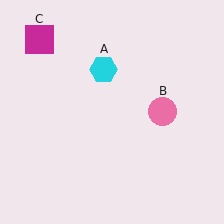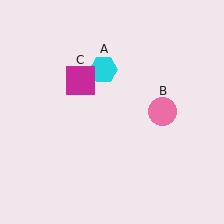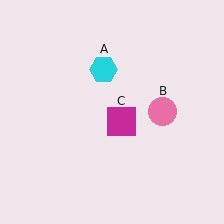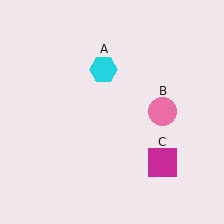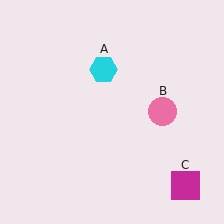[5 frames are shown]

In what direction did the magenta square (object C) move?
The magenta square (object C) moved down and to the right.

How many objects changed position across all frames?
1 object changed position: magenta square (object C).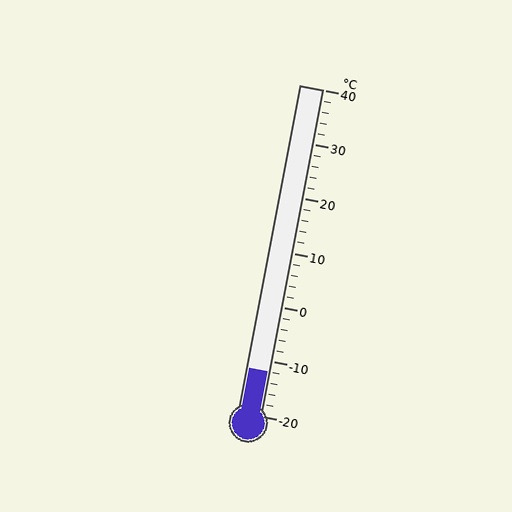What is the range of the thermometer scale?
The thermometer scale ranges from -20°C to 40°C.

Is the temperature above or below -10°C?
The temperature is below -10°C.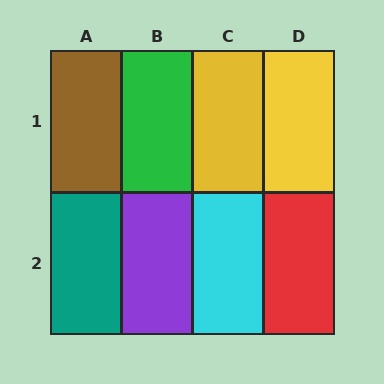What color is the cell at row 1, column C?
Yellow.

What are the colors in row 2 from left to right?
Teal, purple, cyan, red.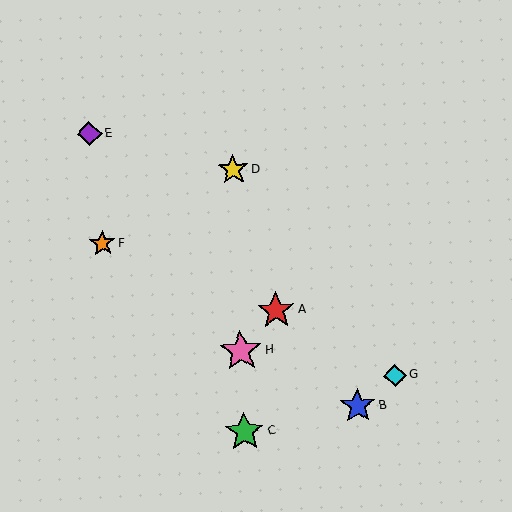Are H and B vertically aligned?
No, H is at x≈241 and B is at x≈358.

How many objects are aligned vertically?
3 objects (C, D, H) are aligned vertically.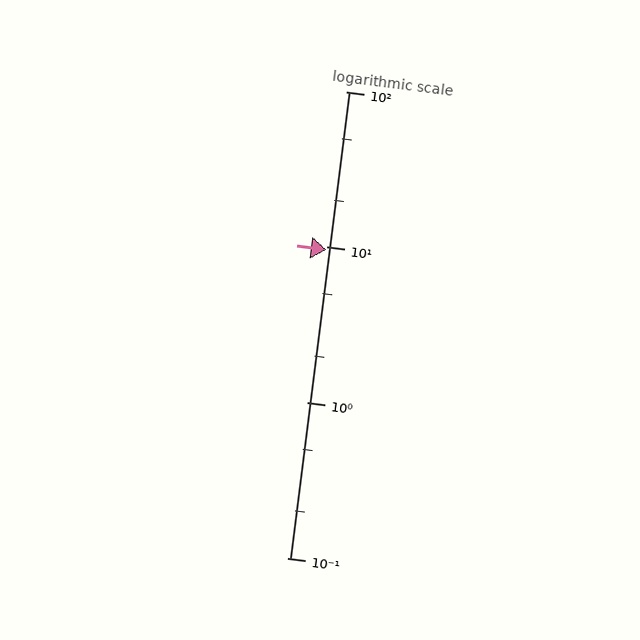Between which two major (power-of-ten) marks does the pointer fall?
The pointer is between 1 and 10.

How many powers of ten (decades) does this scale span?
The scale spans 3 decades, from 0.1 to 100.